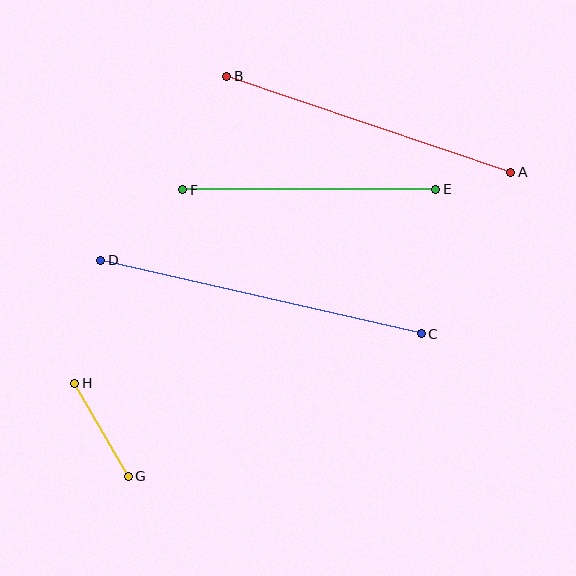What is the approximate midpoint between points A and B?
The midpoint is at approximately (369, 124) pixels.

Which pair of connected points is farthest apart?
Points C and D are farthest apart.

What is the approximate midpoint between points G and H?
The midpoint is at approximately (102, 430) pixels.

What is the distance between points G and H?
The distance is approximately 107 pixels.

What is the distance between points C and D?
The distance is approximately 329 pixels.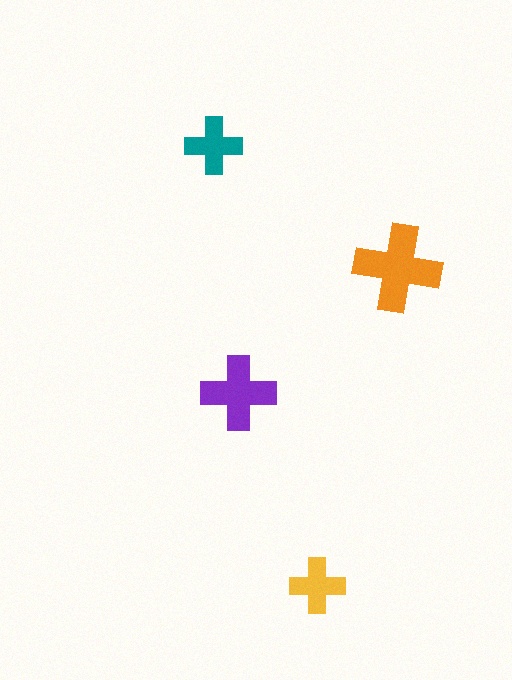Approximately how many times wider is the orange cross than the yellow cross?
About 1.5 times wider.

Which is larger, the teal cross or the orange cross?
The orange one.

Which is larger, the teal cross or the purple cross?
The purple one.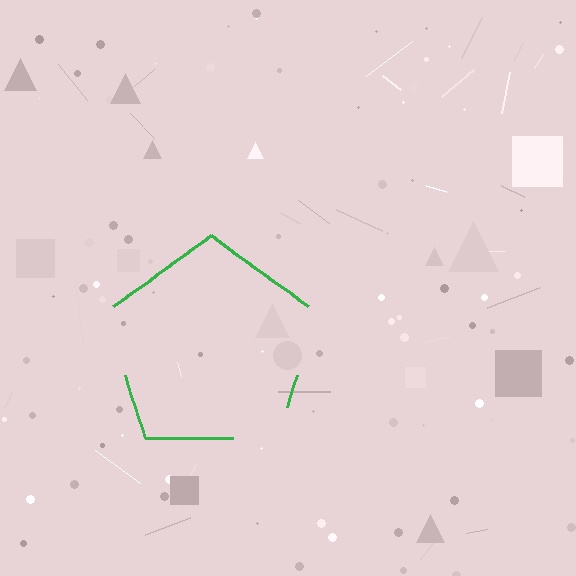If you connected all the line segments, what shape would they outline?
They would outline a pentagon.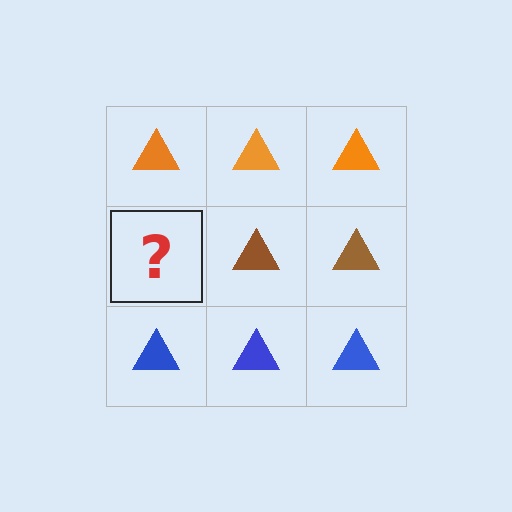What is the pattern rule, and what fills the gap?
The rule is that each row has a consistent color. The gap should be filled with a brown triangle.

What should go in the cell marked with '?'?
The missing cell should contain a brown triangle.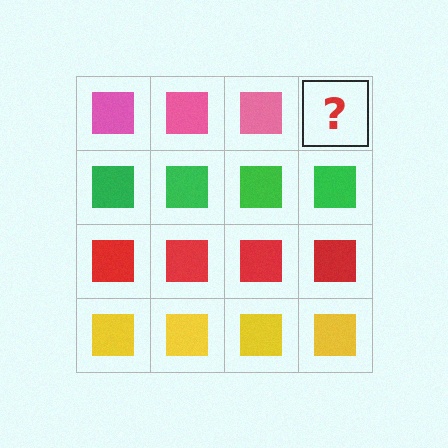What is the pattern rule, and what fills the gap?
The rule is that each row has a consistent color. The gap should be filled with a pink square.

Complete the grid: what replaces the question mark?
The question mark should be replaced with a pink square.